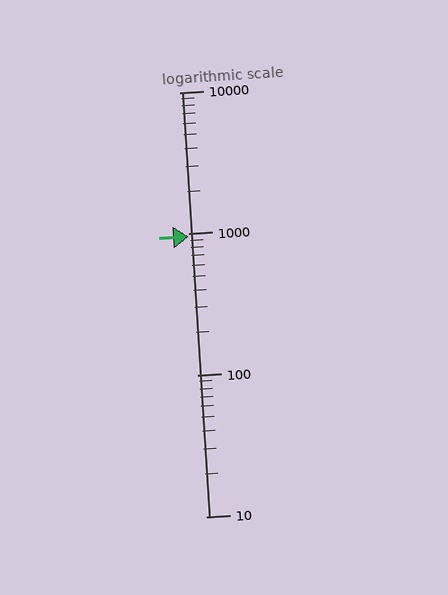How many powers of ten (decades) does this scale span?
The scale spans 3 decades, from 10 to 10000.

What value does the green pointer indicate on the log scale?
The pointer indicates approximately 960.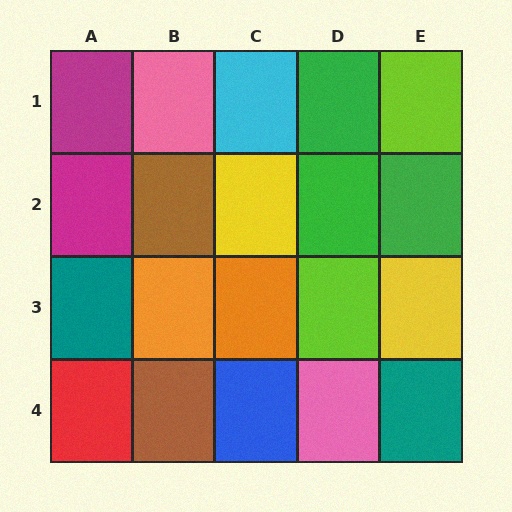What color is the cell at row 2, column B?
Brown.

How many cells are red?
1 cell is red.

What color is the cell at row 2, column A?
Magenta.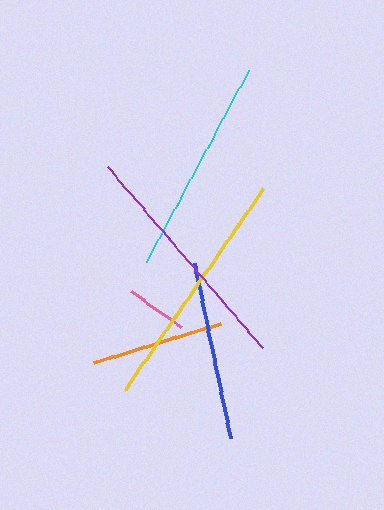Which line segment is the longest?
The yellow line is the longest at approximately 245 pixels.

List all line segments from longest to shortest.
From longest to shortest: yellow, purple, cyan, blue, orange, pink.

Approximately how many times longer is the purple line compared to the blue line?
The purple line is approximately 1.3 times the length of the blue line.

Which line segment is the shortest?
The pink line is the shortest at approximately 62 pixels.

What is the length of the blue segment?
The blue segment is approximately 178 pixels long.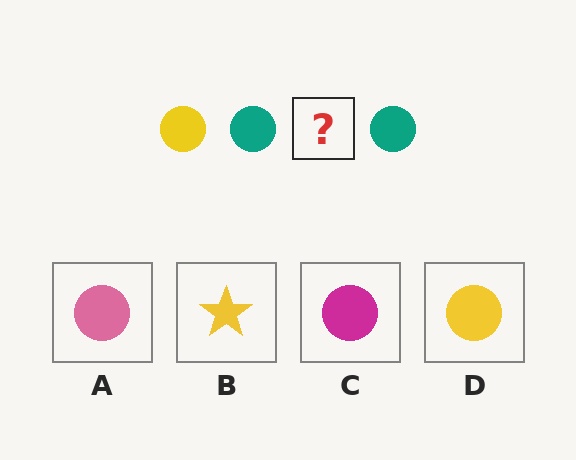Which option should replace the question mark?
Option D.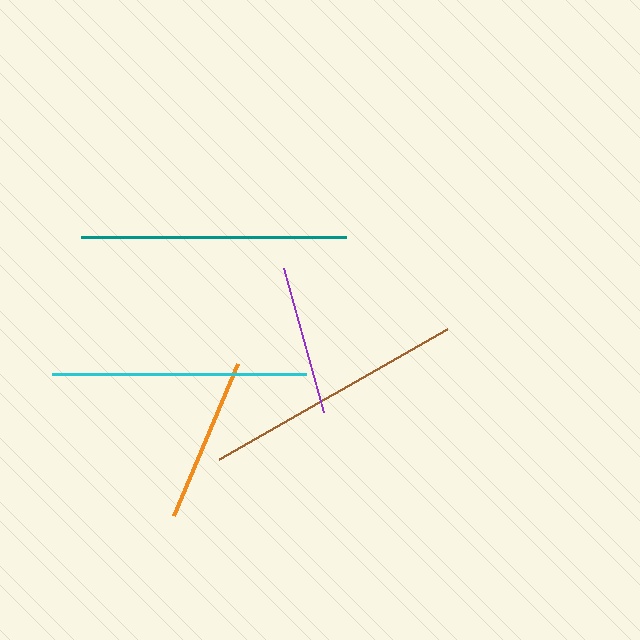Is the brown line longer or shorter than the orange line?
The brown line is longer than the orange line.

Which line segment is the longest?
The teal line is the longest at approximately 266 pixels.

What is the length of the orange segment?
The orange segment is approximately 165 pixels long.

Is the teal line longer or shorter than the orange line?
The teal line is longer than the orange line.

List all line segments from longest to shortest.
From longest to shortest: teal, brown, cyan, orange, purple.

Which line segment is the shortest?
The purple line is the shortest at approximately 149 pixels.